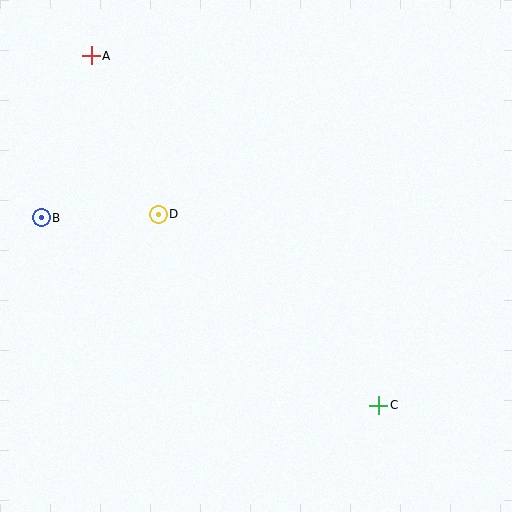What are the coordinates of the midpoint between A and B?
The midpoint between A and B is at (66, 137).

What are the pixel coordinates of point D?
Point D is at (158, 214).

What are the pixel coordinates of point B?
Point B is at (41, 218).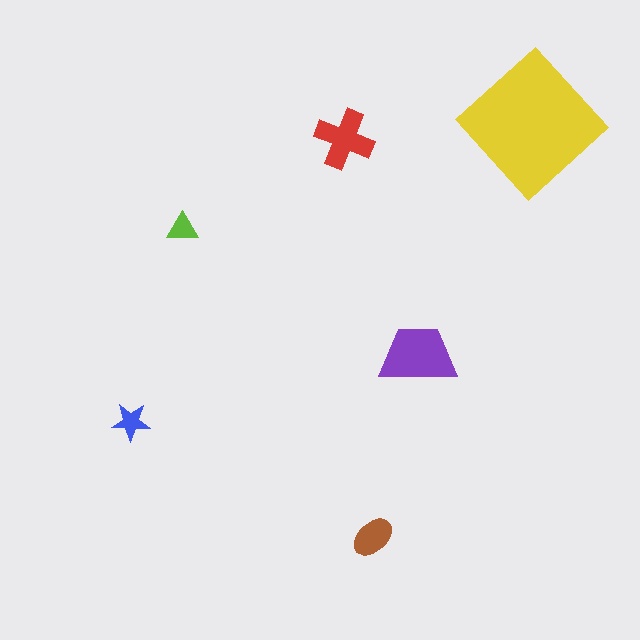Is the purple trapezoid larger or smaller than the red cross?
Larger.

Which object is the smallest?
The lime triangle.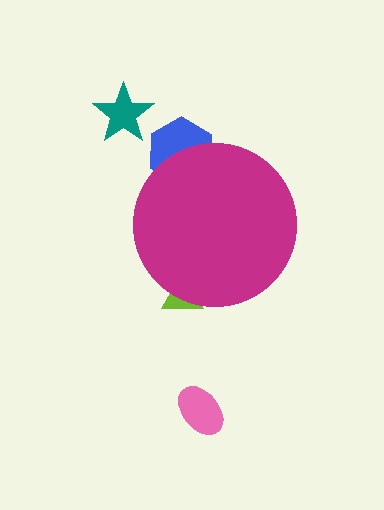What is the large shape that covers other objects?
A magenta circle.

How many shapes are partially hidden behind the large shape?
2 shapes are partially hidden.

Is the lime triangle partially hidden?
Yes, the lime triangle is partially hidden behind the magenta circle.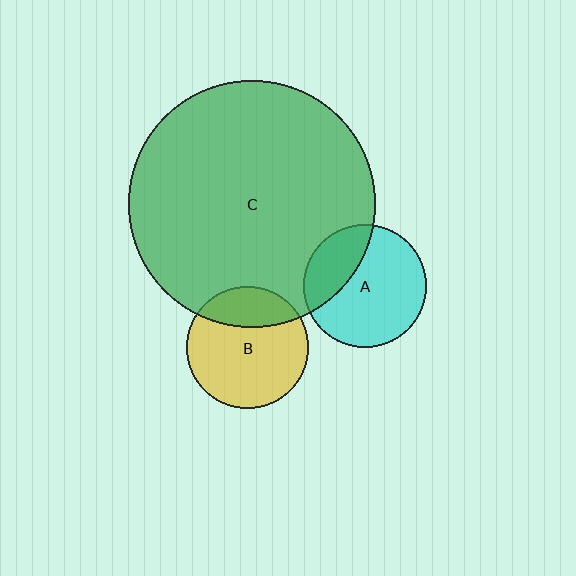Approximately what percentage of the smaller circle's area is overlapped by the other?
Approximately 25%.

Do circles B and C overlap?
Yes.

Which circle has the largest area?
Circle C (green).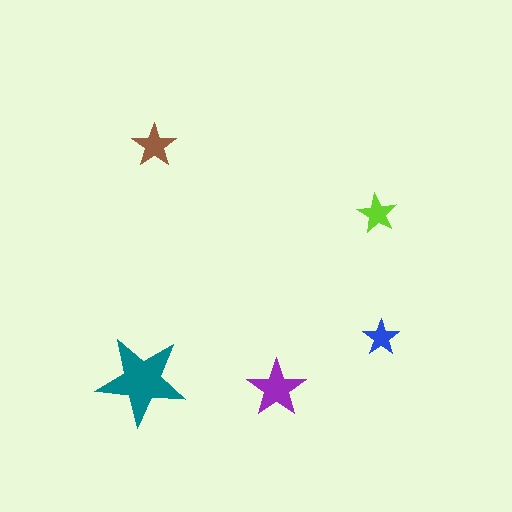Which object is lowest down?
The purple star is bottommost.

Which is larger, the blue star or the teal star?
The teal one.